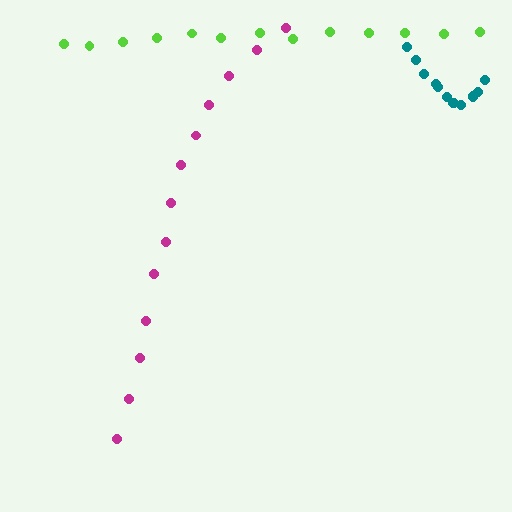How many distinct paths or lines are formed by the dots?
There are 3 distinct paths.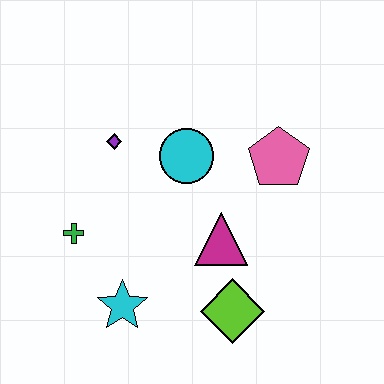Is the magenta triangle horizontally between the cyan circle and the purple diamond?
No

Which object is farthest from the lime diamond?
The purple diamond is farthest from the lime diamond.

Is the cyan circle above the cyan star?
Yes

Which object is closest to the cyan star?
The green cross is closest to the cyan star.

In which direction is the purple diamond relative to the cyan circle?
The purple diamond is to the left of the cyan circle.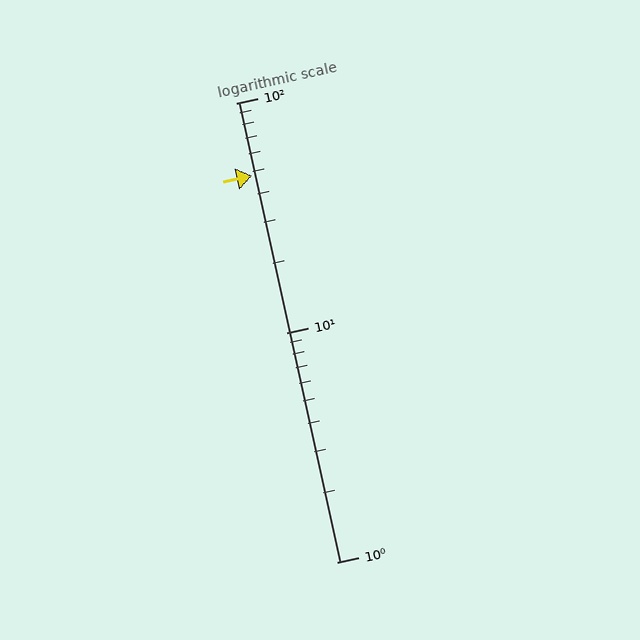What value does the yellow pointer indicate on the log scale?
The pointer indicates approximately 48.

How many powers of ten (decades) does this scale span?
The scale spans 2 decades, from 1 to 100.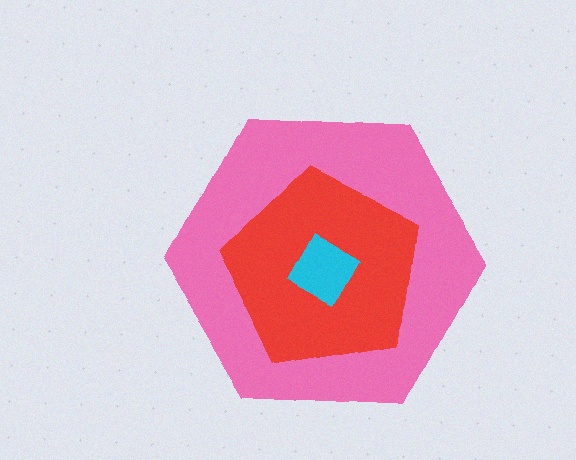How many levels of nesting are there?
3.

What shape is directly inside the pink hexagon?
The red pentagon.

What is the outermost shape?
The pink hexagon.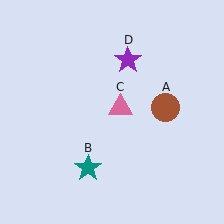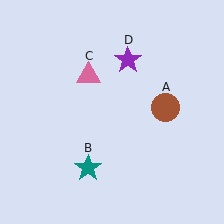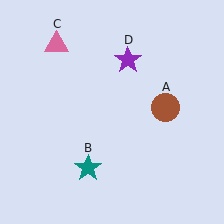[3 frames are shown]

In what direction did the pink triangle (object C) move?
The pink triangle (object C) moved up and to the left.